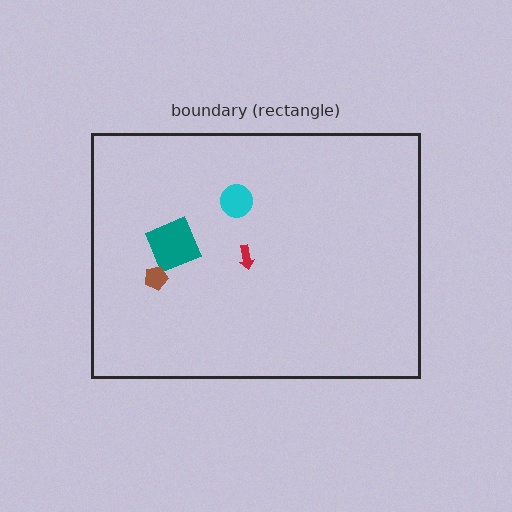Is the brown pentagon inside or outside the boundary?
Inside.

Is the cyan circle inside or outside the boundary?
Inside.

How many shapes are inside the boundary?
4 inside, 0 outside.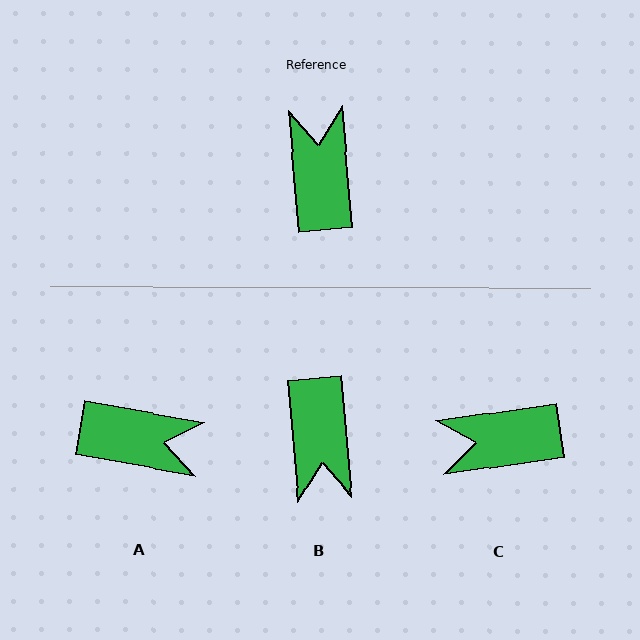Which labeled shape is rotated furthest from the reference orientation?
B, about 180 degrees away.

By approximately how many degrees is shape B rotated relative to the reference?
Approximately 180 degrees clockwise.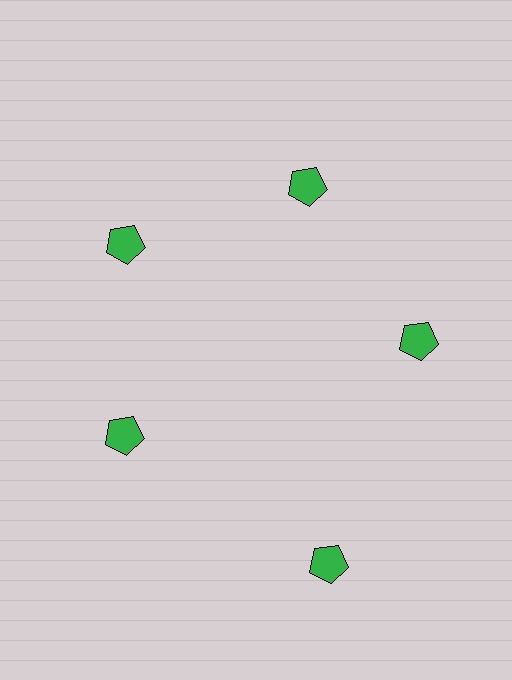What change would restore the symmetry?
The symmetry would be restored by moving it inward, back onto the ring so that all 5 pentagons sit at equal angles and equal distance from the center.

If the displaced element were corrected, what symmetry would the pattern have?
It would have 5-fold rotational symmetry — the pattern would map onto itself every 72 degrees.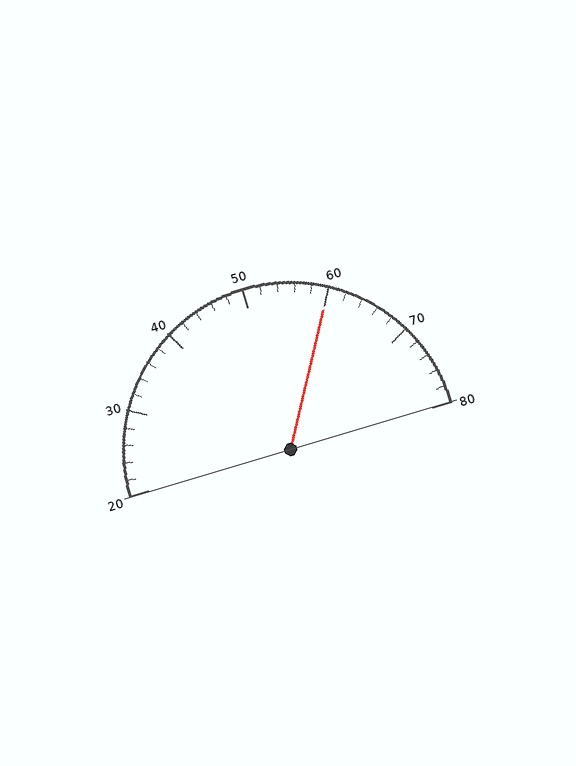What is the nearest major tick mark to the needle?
The nearest major tick mark is 60.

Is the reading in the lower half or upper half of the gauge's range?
The reading is in the upper half of the range (20 to 80).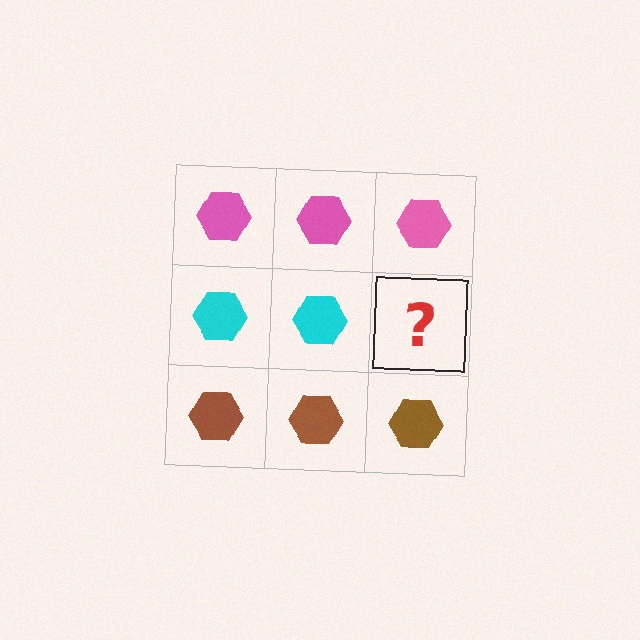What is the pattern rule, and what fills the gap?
The rule is that each row has a consistent color. The gap should be filled with a cyan hexagon.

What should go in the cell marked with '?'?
The missing cell should contain a cyan hexagon.